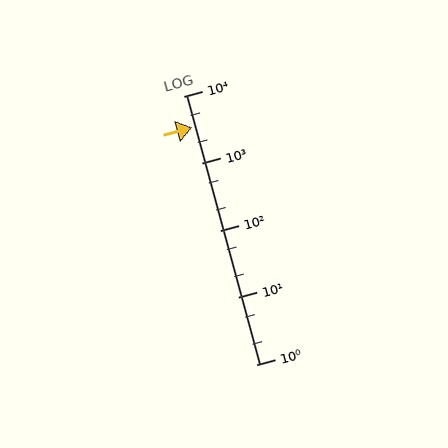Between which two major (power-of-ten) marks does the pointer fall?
The pointer is between 1000 and 10000.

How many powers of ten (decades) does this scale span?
The scale spans 4 decades, from 1 to 10000.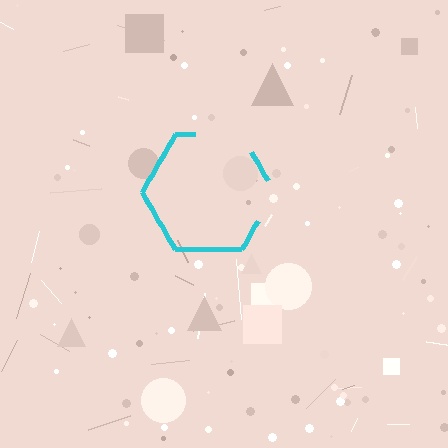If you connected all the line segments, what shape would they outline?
They would outline a hexagon.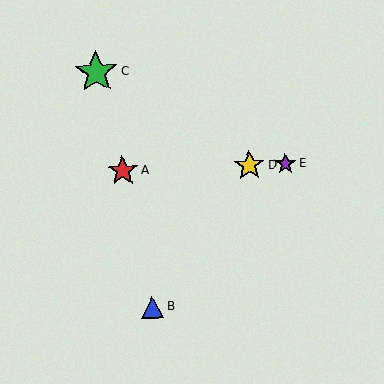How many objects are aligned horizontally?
3 objects (A, D, E) are aligned horizontally.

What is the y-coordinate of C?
Object C is at y≈72.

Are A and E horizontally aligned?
Yes, both are at y≈171.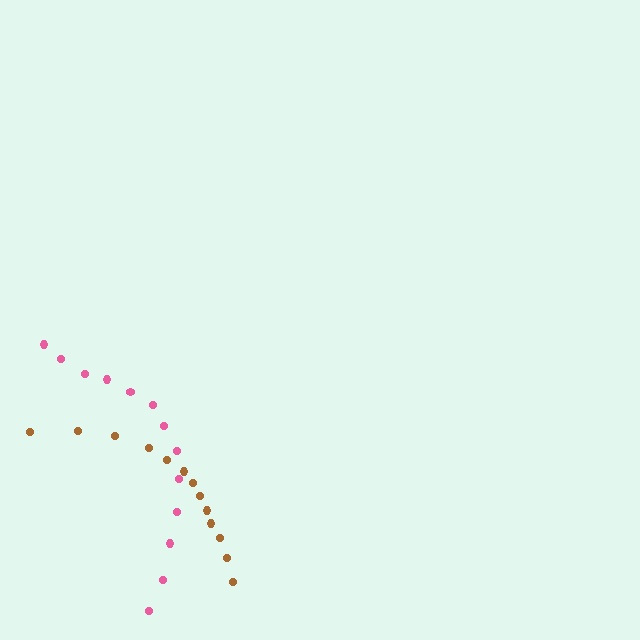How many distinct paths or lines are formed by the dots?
There are 2 distinct paths.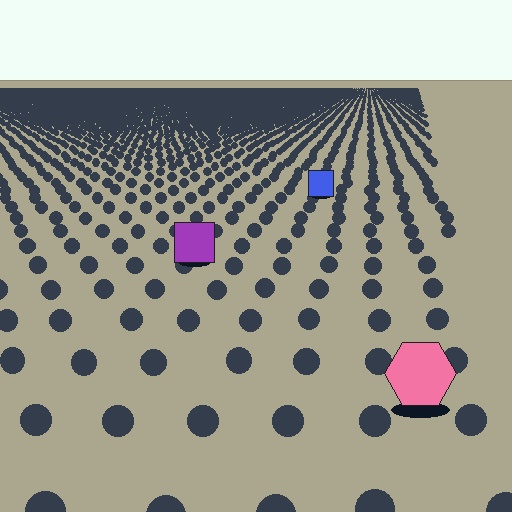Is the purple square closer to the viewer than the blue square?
Yes. The purple square is closer — you can tell from the texture gradient: the ground texture is coarser near it.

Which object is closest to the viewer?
The pink hexagon is closest. The texture marks near it are larger and more spread out.